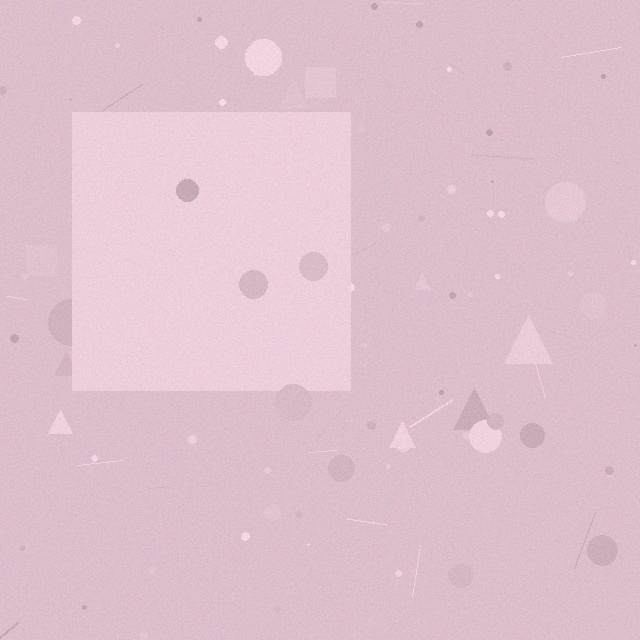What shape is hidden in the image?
A square is hidden in the image.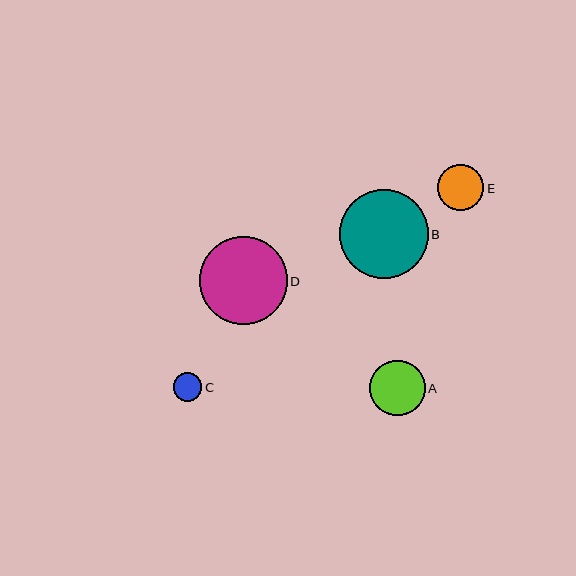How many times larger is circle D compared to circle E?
Circle D is approximately 1.9 times the size of circle E.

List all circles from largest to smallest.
From largest to smallest: B, D, A, E, C.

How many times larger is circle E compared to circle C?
Circle E is approximately 1.6 times the size of circle C.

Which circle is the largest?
Circle B is the largest with a size of approximately 89 pixels.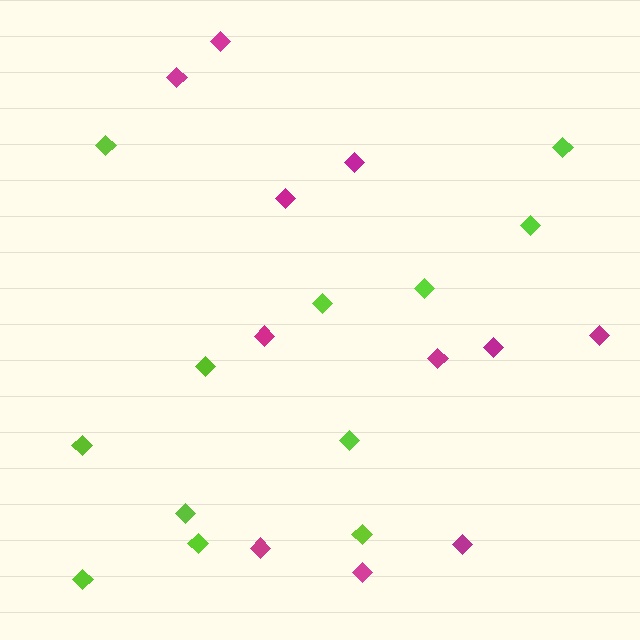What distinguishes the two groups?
There are 2 groups: one group of lime diamonds (12) and one group of magenta diamonds (11).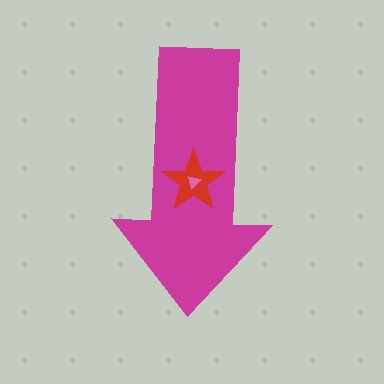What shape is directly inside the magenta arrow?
The red star.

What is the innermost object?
The pink triangle.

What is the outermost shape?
The magenta arrow.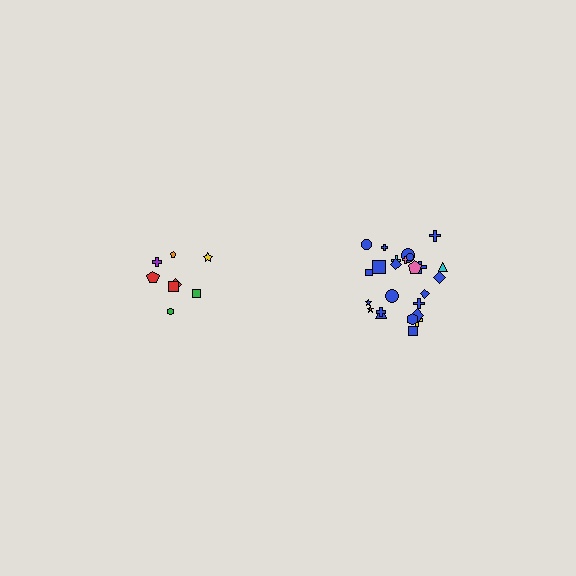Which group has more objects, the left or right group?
The right group.